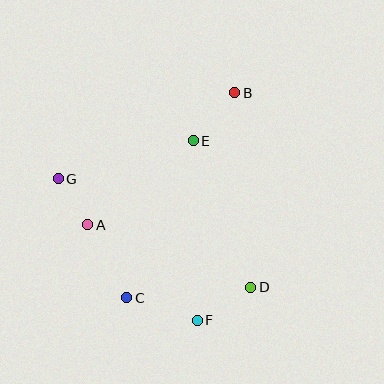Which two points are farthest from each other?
Points B and C are farthest from each other.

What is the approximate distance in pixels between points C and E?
The distance between C and E is approximately 170 pixels.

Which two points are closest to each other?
Points A and G are closest to each other.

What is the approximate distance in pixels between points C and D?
The distance between C and D is approximately 125 pixels.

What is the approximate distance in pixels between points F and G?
The distance between F and G is approximately 198 pixels.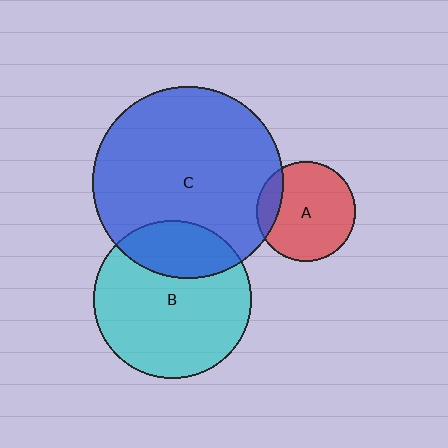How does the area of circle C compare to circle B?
Approximately 1.5 times.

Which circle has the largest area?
Circle C (blue).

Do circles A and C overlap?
Yes.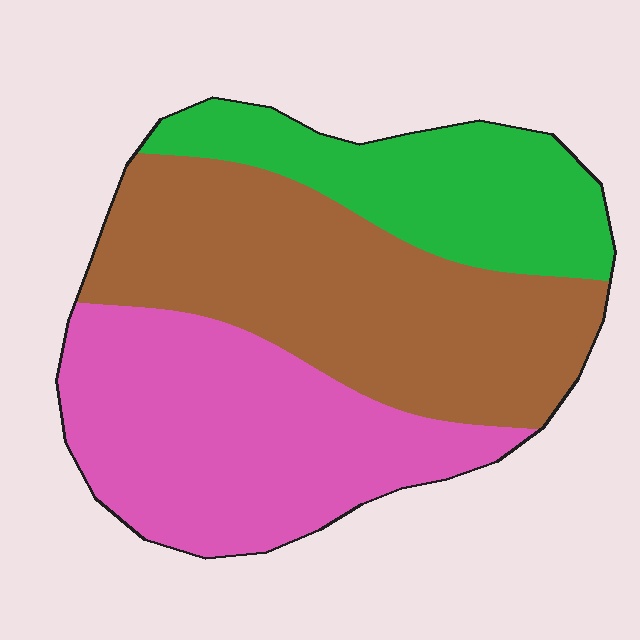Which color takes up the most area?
Brown, at roughly 40%.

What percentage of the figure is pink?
Pink covers around 35% of the figure.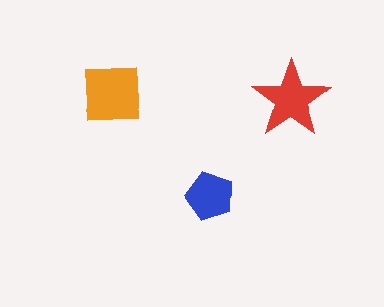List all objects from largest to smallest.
The orange square, the red star, the blue pentagon.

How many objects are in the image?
There are 3 objects in the image.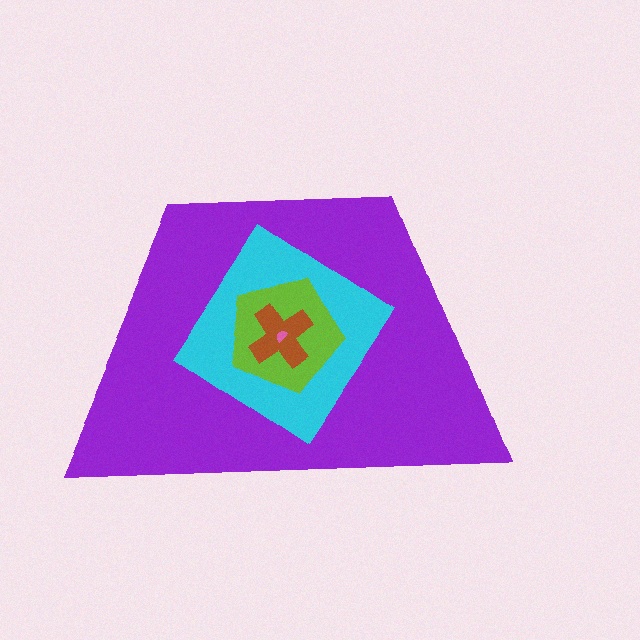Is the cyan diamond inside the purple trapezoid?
Yes.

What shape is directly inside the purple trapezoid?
The cyan diamond.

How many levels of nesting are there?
5.